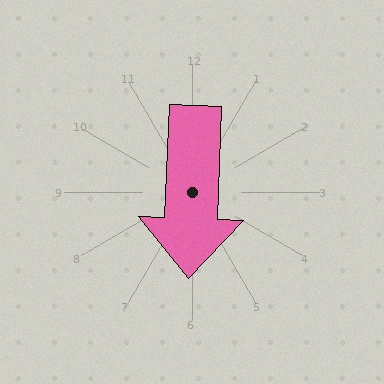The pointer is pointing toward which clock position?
Roughly 6 o'clock.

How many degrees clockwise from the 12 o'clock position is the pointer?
Approximately 182 degrees.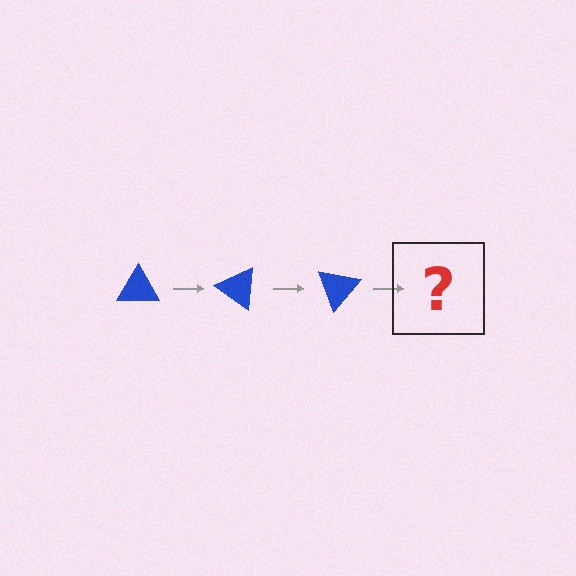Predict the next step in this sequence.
The next step is a blue triangle rotated 105 degrees.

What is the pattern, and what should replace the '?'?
The pattern is that the triangle rotates 35 degrees each step. The '?' should be a blue triangle rotated 105 degrees.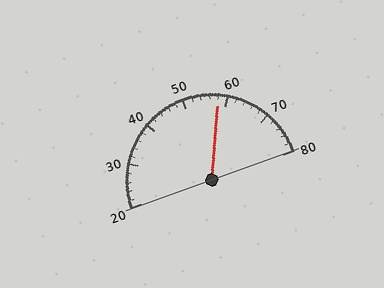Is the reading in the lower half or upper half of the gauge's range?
The reading is in the upper half of the range (20 to 80).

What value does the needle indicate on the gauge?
The needle indicates approximately 58.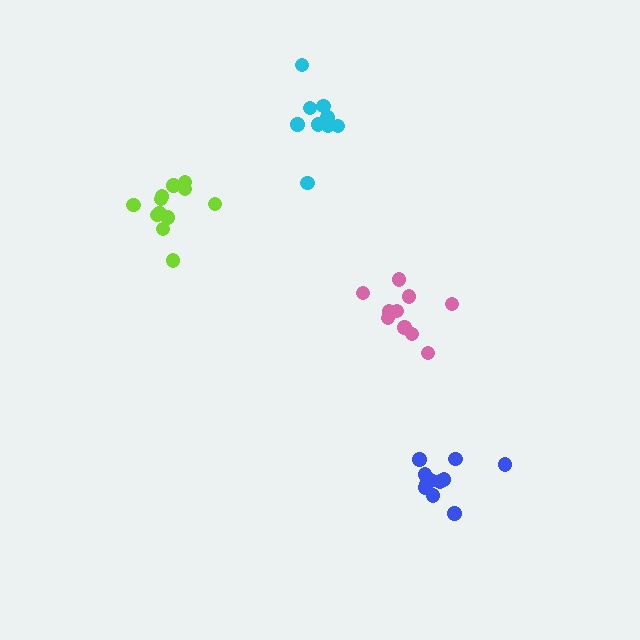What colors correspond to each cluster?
The clusters are colored: blue, pink, lime, cyan.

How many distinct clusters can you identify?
There are 4 distinct clusters.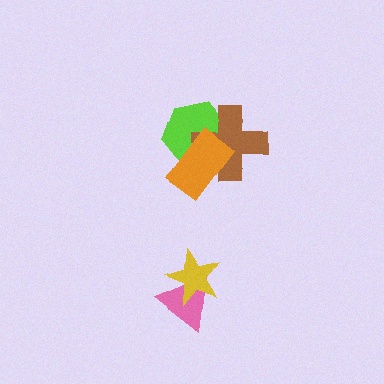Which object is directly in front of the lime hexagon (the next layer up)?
The brown cross is directly in front of the lime hexagon.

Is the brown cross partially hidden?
Yes, it is partially covered by another shape.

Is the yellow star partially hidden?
No, no other shape covers it.